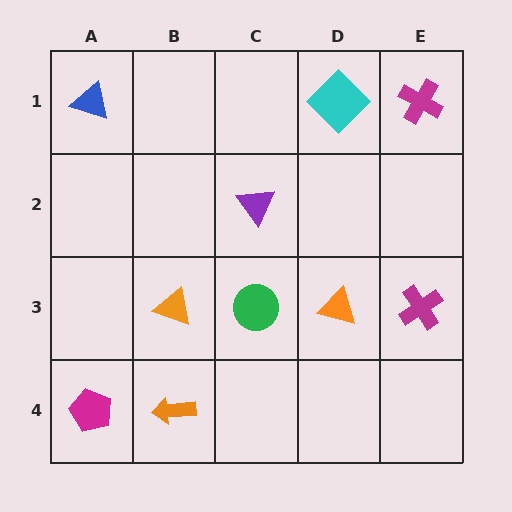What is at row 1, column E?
A magenta cross.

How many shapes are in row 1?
3 shapes.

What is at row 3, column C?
A green circle.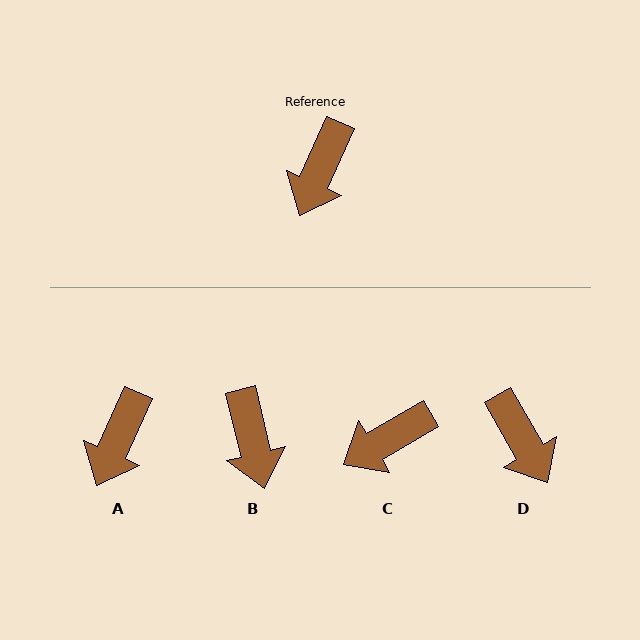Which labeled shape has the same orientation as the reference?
A.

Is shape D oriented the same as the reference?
No, it is off by about 54 degrees.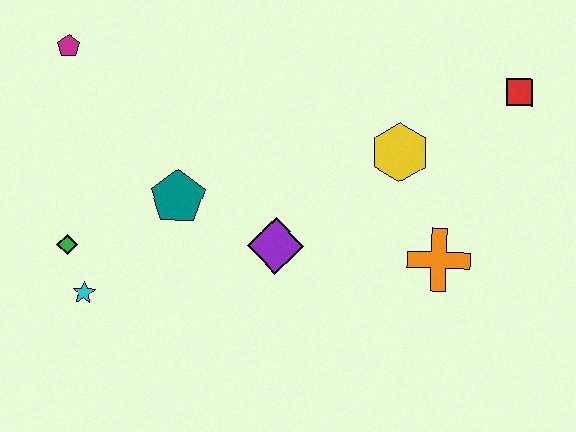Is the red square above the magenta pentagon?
No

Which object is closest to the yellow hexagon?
The orange cross is closest to the yellow hexagon.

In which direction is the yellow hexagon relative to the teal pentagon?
The yellow hexagon is to the right of the teal pentagon.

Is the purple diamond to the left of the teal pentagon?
No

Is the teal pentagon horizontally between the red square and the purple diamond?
No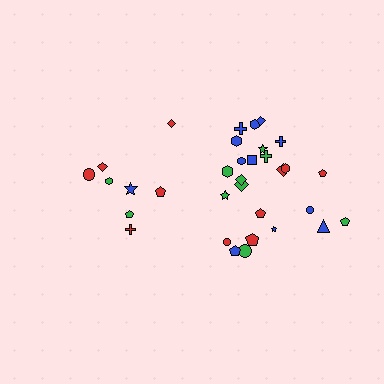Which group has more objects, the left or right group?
The right group.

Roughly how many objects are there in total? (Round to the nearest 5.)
Roughly 35 objects in total.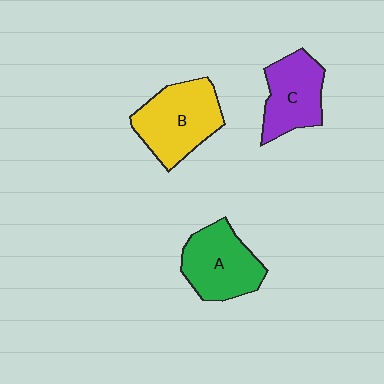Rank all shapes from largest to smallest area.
From largest to smallest: B (yellow), A (green), C (purple).